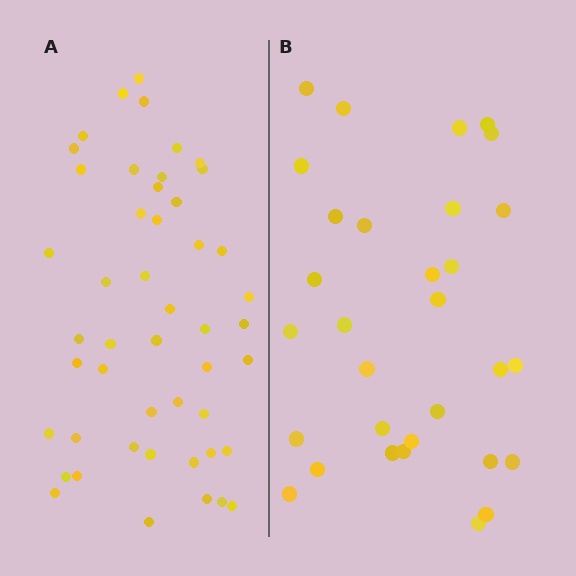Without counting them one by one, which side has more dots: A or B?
Region A (the left region) has more dots.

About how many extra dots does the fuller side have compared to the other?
Region A has approximately 15 more dots than region B.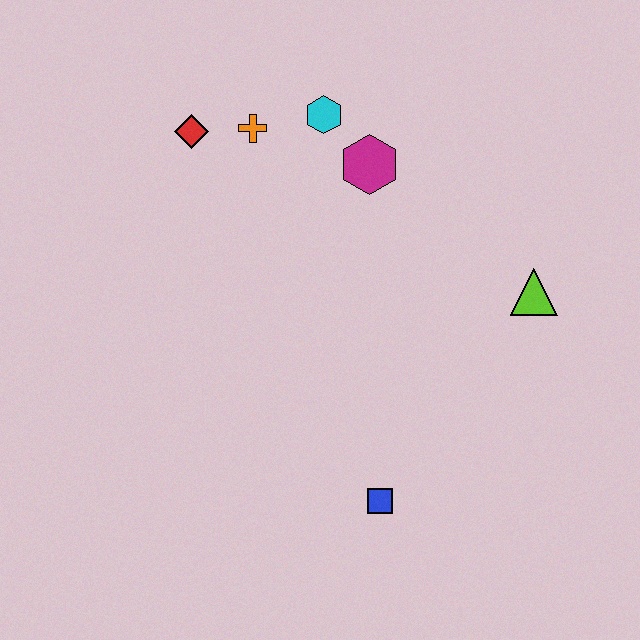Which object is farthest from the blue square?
The red diamond is farthest from the blue square.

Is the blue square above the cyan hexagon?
No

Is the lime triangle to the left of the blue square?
No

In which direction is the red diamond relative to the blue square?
The red diamond is above the blue square.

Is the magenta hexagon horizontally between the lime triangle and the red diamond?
Yes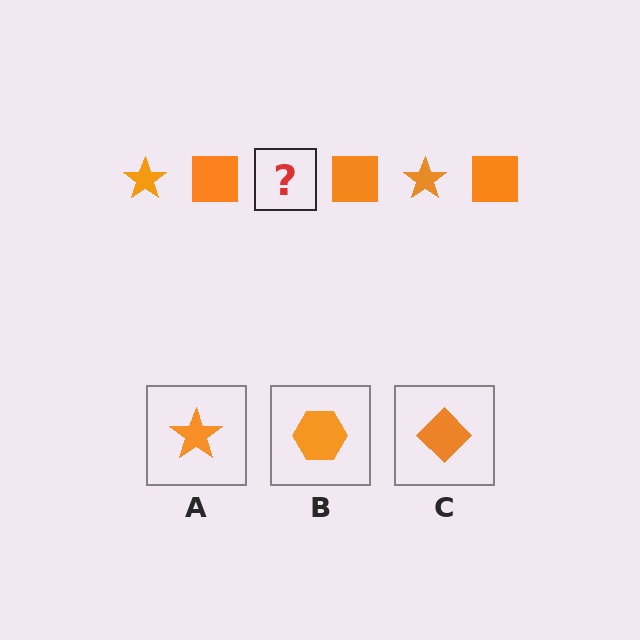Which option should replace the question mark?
Option A.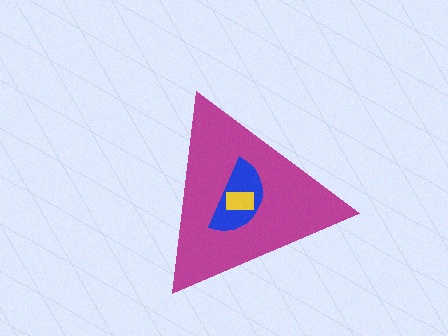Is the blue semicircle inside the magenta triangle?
Yes.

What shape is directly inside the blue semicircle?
The yellow rectangle.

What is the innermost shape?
The yellow rectangle.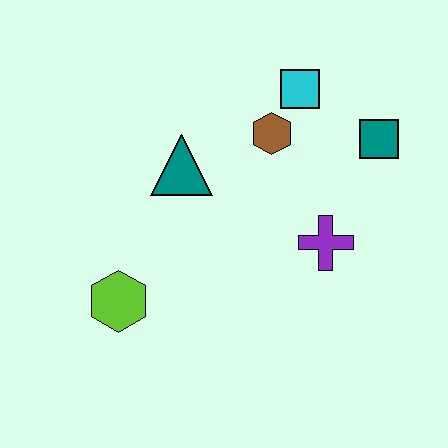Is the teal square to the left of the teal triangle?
No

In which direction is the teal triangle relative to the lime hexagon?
The teal triangle is above the lime hexagon.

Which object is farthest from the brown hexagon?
The lime hexagon is farthest from the brown hexagon.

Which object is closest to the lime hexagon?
The teal triangle is closest to the lime hexagon.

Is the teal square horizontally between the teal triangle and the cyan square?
No